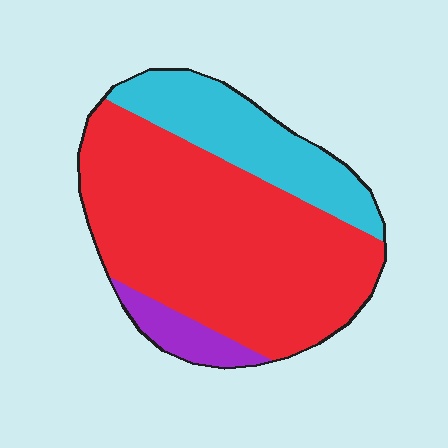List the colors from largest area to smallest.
From largest to smallest: red, cyan, purple.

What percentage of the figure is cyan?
Cyan takes up about one quarter (1/4) of the figure.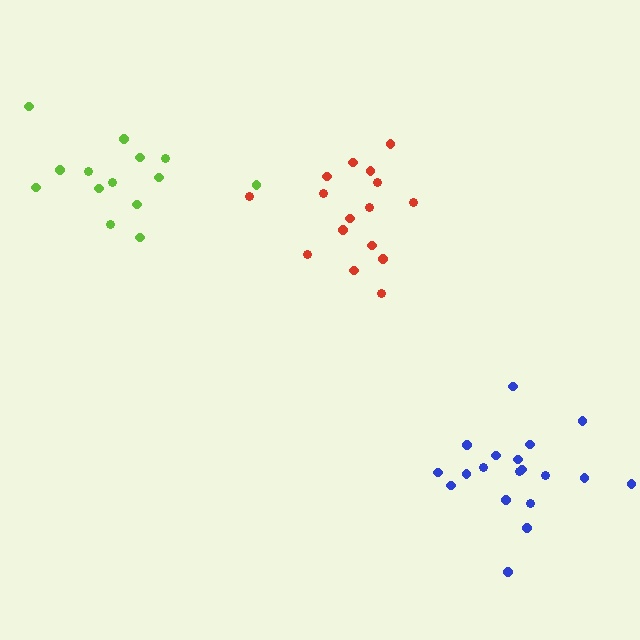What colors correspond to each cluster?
The clusters are colored: red, blue, lime.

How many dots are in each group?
Group 1: 16 dots, Group 2: 19 dots, Group 3: 14 dots (49 total).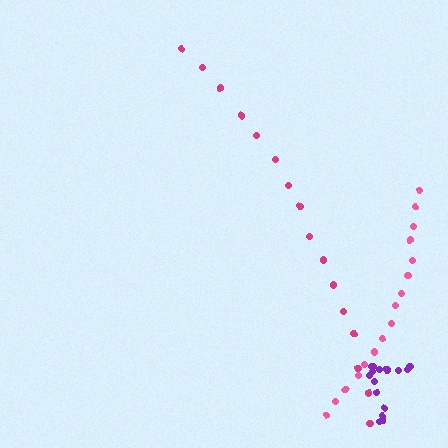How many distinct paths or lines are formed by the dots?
There are 3 distinct paths.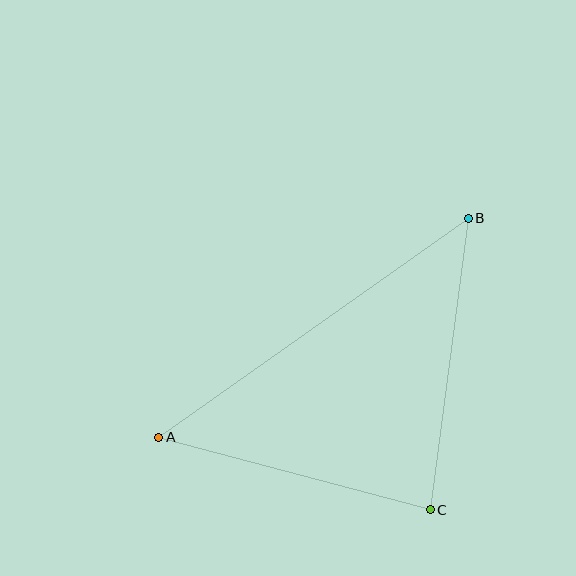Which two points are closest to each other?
Points A and C are closest to each other.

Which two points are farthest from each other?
Points A and B are farthest from each other.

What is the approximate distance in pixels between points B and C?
The distance between B and C is approximately 294 pixels.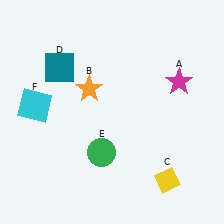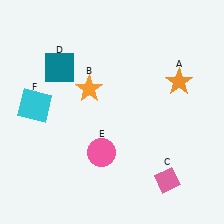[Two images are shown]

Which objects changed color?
A changed from magenta to orange. C changed from yellow to pink. E changed from green to pink.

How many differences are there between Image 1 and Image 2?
There are 3 differences between the two images.